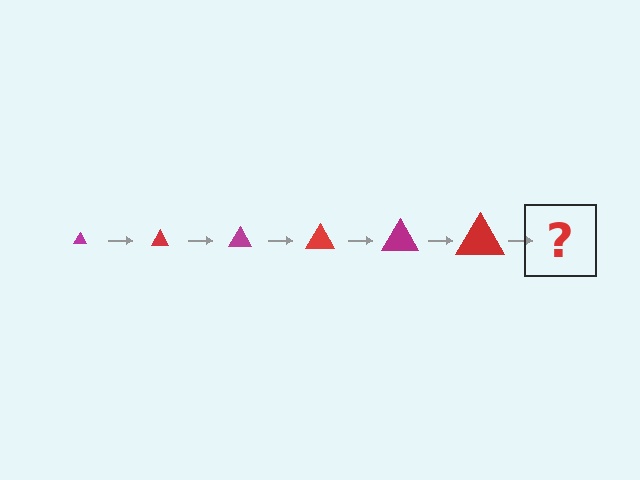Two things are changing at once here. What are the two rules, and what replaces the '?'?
The two rules are that the triangle grows larger each step and the color cycles through magenta and red. The '?' should be a magenta triangle, larger than the previous one.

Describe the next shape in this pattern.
It should be a magenta triangle, larger than the previous one.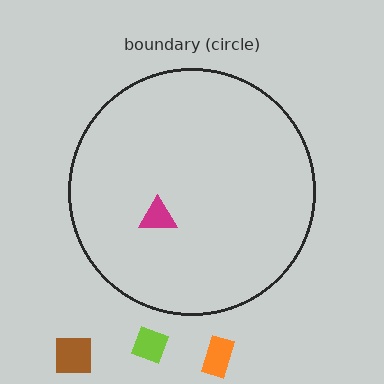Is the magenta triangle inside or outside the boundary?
Inside.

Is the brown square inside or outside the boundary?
Outside.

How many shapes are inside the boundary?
1 inside, 3 outside.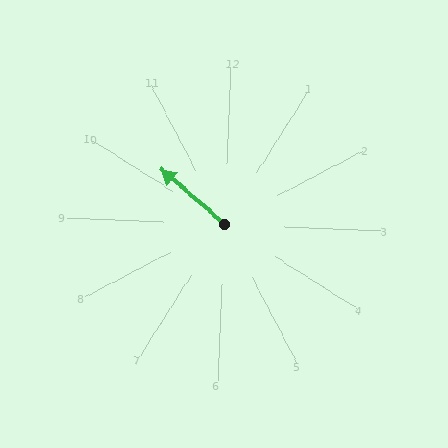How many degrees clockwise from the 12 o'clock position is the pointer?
Approximately 308 degrees.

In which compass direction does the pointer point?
Northwest.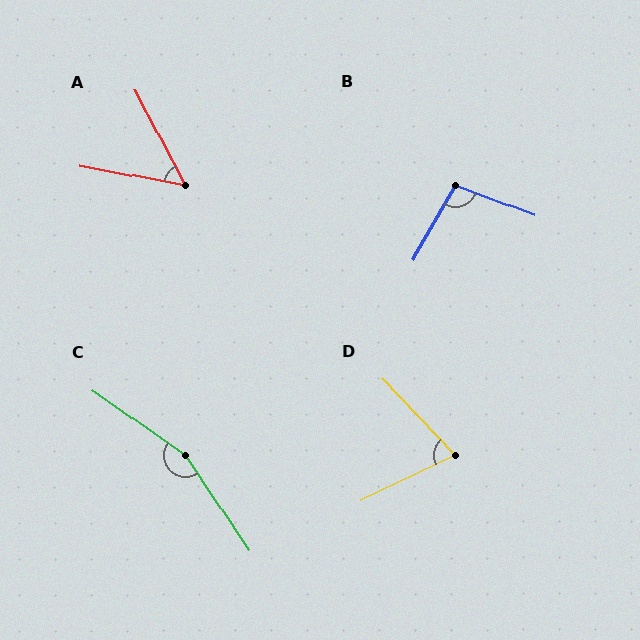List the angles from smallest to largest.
A (51°), D (73°), B (99°), C (158°).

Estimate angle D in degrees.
Approximately 73 degrees.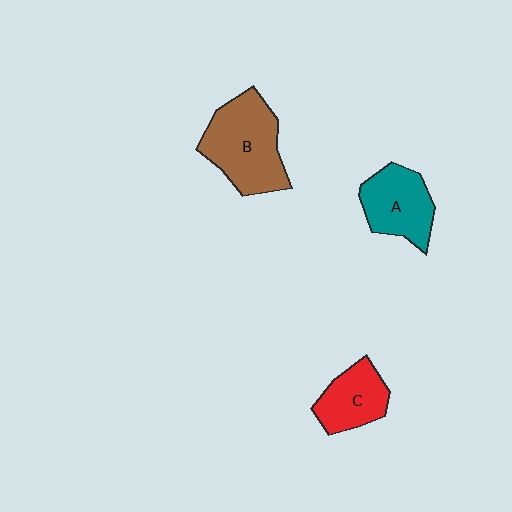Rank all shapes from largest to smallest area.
From largest to smallest: B (brown), A (teal), C (red).